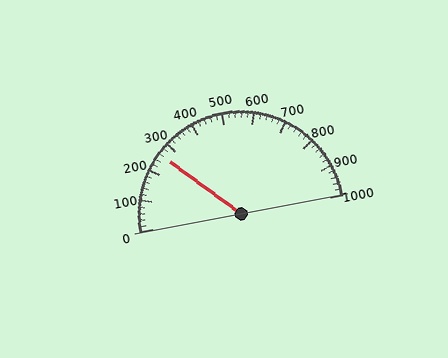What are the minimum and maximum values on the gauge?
The gauge ranges from 0 to 1000.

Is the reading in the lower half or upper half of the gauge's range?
The reading is in the lower half of the range (0 to 1000).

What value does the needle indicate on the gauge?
The needle indicates approximately 260.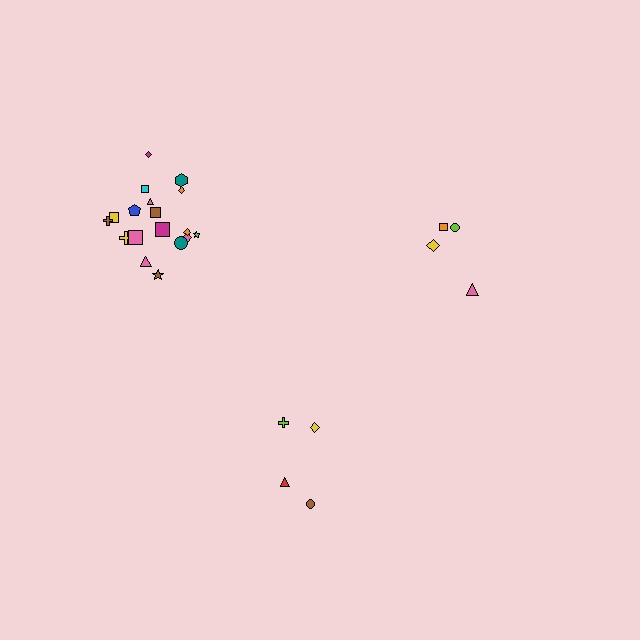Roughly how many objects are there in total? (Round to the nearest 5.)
Roughly 25 objects in total.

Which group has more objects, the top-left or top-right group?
The top-left group.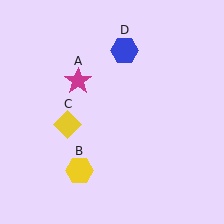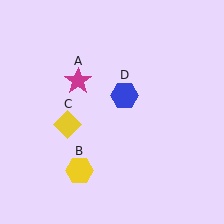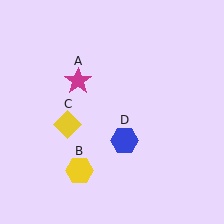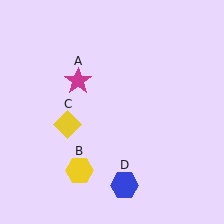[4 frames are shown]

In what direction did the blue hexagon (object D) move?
The blue hexagon (object D) moved down.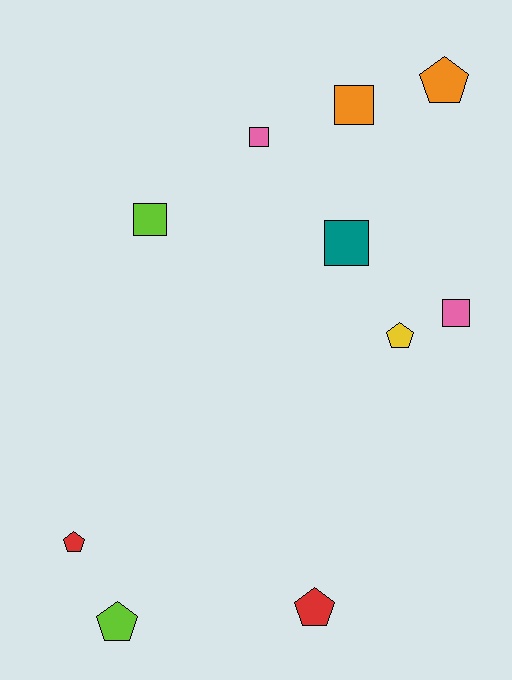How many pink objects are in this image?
There are 2 pink objects.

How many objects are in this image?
There are 10 objects.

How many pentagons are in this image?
There are 5 pentagons.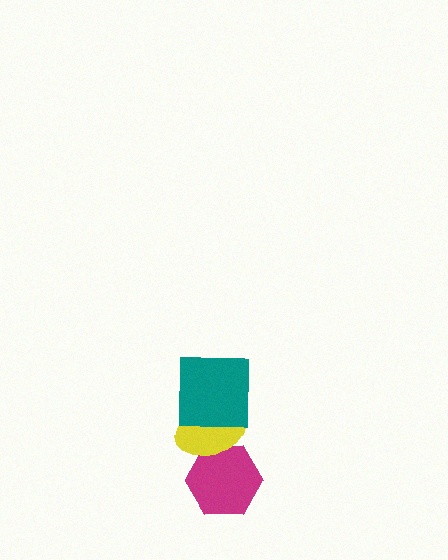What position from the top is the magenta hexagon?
The magenta hexagon is 3rd from the top.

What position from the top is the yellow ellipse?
The yellow ellipse is 2nd from the top.